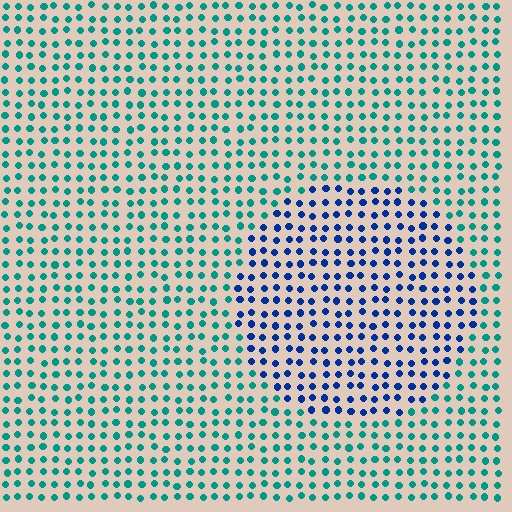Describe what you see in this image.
The image is filled with small teal elements in a uniform arrangement. A circle-shaped region is visible where the elements are tinted to a slightly different hue, forming a subtle color boundary.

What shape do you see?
I see a circle.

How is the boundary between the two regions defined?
The boundary is defined purely by a slight shift in hue (about 50 degrees). Spacing, size, and orientation are identical on both sides.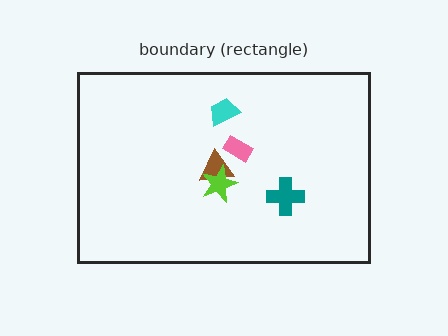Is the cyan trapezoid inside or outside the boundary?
Inside.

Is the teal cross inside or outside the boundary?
Inside.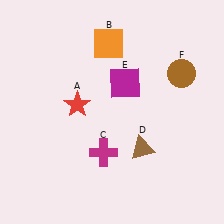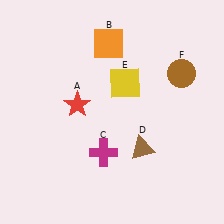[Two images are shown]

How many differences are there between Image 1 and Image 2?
There is 1 difference between the two images.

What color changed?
The square (E) changed from magenta in Image 1 to yellow in Image 2.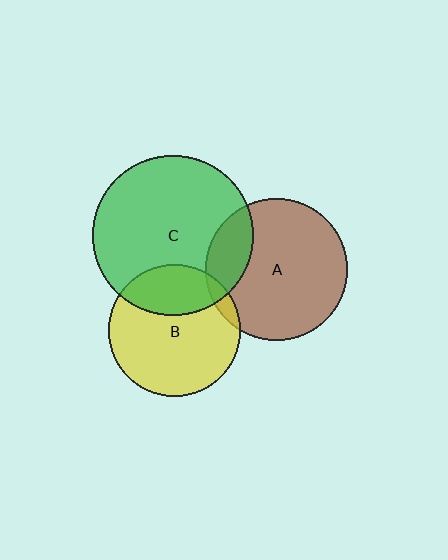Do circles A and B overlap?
Yes.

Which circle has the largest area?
Circle C (green).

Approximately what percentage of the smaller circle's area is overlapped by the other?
Approximately 5%.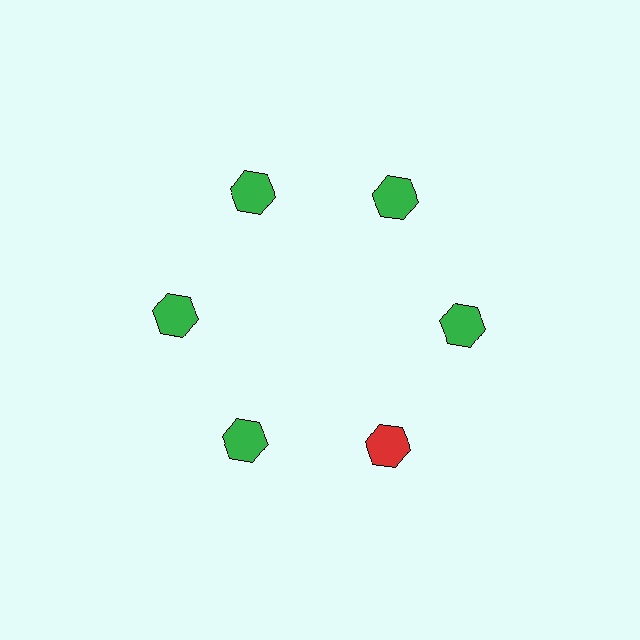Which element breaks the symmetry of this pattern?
The red hexagon at roughly the 5 o'clock position breaks the symmetry. All other shapes are green hexagons.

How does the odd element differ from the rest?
It has a different color: red instead of green.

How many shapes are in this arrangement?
There are 6 shapes arranged in a ring pattern.